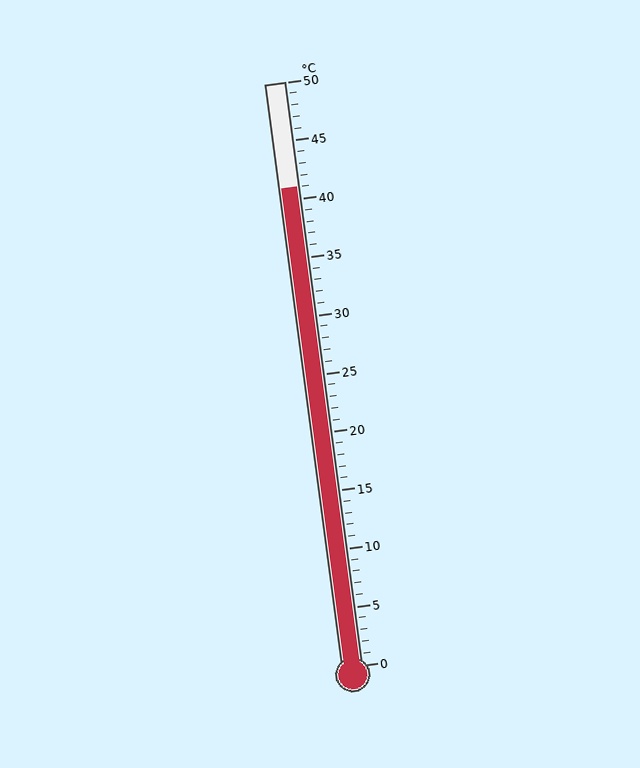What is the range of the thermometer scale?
The thermometer scale ranges from 0°C to 50°C.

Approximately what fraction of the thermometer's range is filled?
The thermometer is filled to approximately 80% of its range.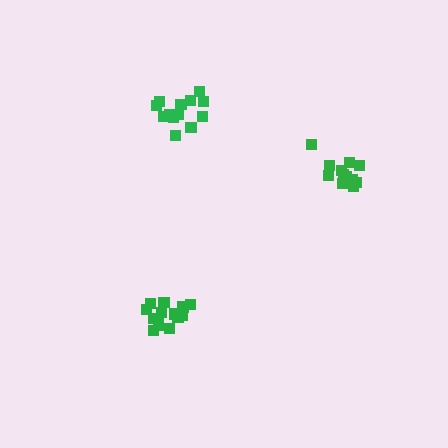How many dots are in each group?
Group 1: 13 dots, Group 2: 13 dots, Group 3: 14 dots (40 total).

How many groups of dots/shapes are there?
There are 3 groups.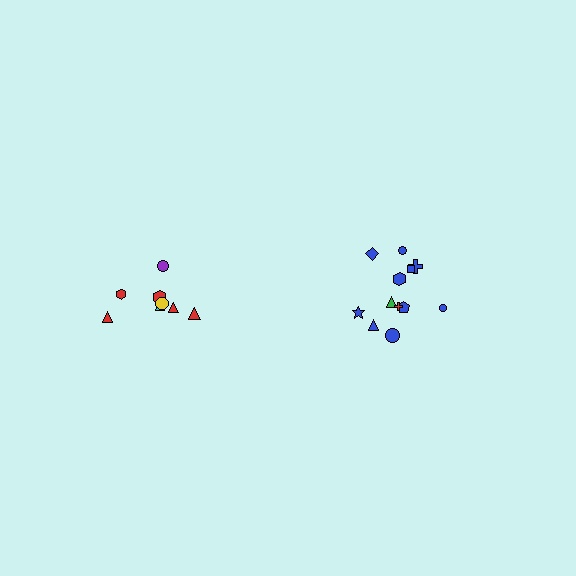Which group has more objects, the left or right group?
The right group.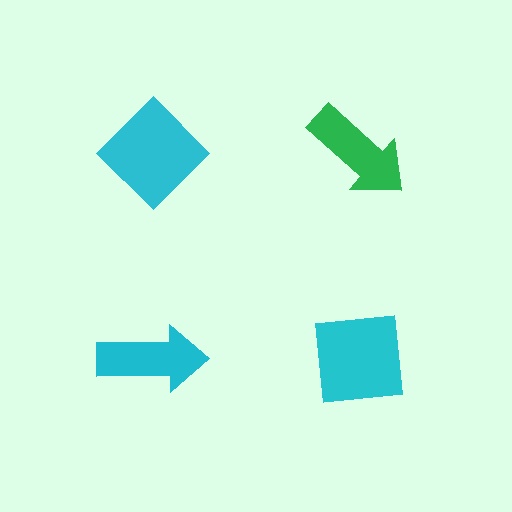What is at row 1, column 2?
A green arrow.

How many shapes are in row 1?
2 shapes.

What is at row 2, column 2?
A cyan square.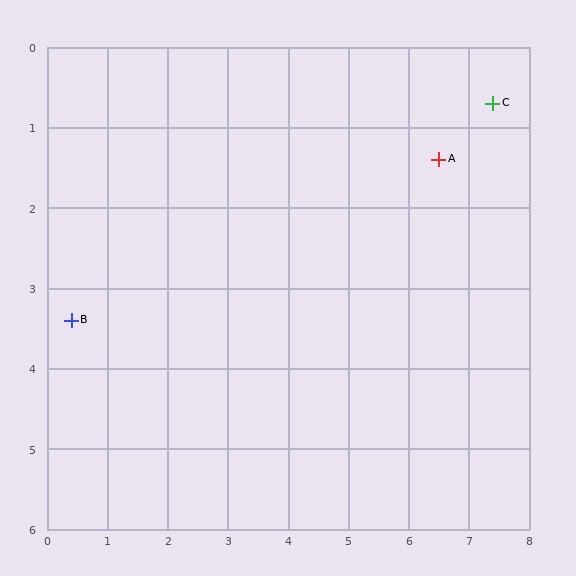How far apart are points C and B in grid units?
Points C and B are about 7.5 grid units apart.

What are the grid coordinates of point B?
Point B is at approximately (0.4, 3.4).